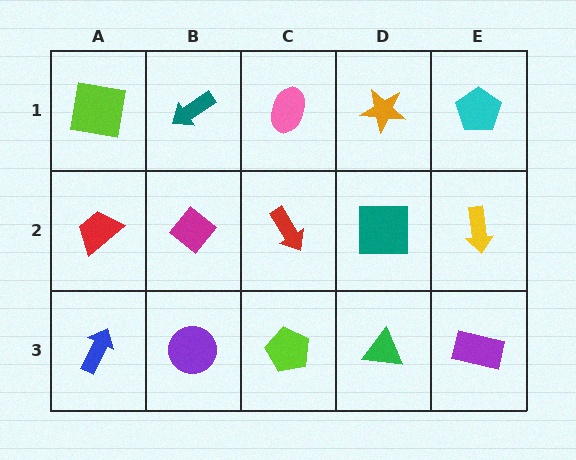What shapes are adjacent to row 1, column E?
A yellow arrow (row 2, column E), an orange star (row 1, column D).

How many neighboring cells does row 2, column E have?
3.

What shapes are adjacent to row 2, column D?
An orange star (row 1, column D), a green triangle (row 3, column D), a red arrow (row 2, column C), a yellow arrow (row 2, column E).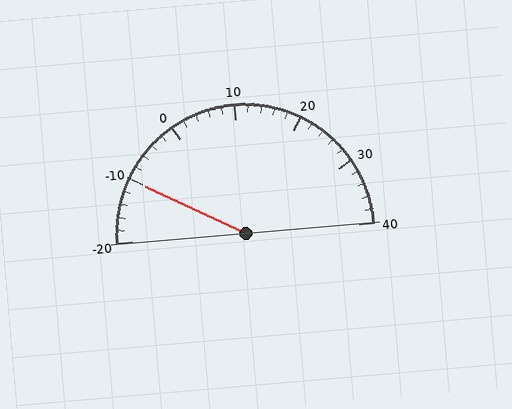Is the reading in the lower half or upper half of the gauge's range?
The reading is in the lower half of the range (-20 to 40).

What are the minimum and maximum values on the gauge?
The gauge ranges from -20 to 40.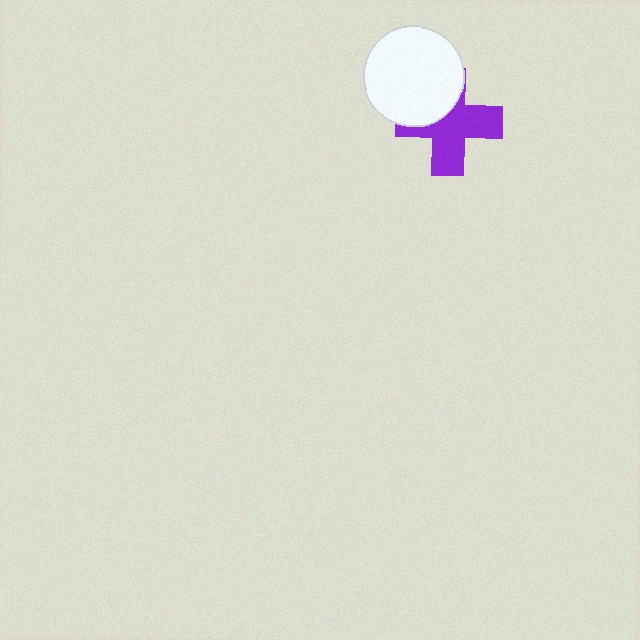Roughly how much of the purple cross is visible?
About half of it is visible (roughly 63%).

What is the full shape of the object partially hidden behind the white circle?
The partially hidden object is a purple cross.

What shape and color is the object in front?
The object in front is a white circle.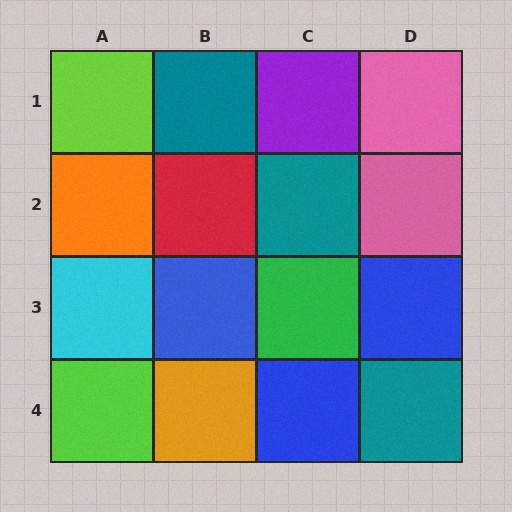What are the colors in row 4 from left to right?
Lime, orange, blue, teal.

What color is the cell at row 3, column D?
Blue.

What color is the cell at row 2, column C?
Teal.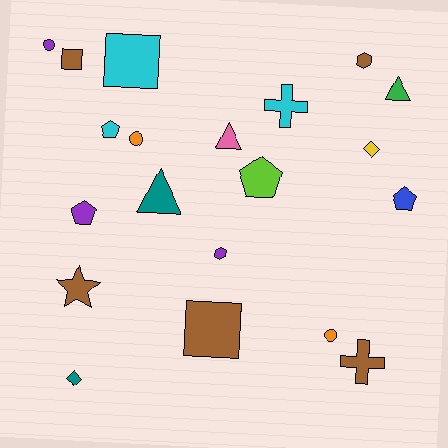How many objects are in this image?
There are 20 objects.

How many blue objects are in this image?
There is 1 blue object.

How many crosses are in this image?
There are 2 crosses.